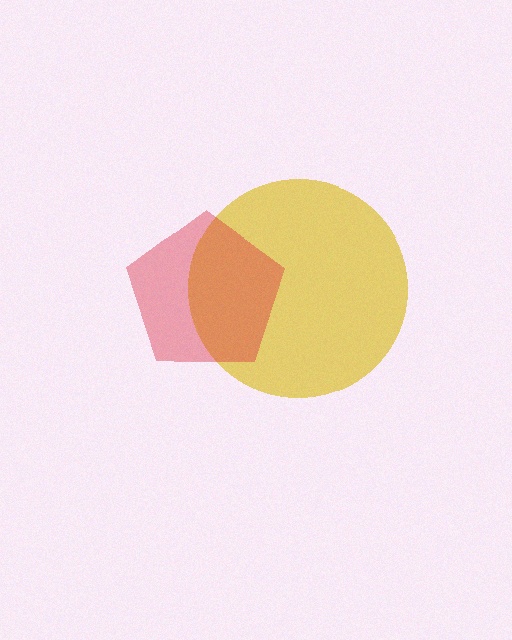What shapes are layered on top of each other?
The layered shapes are: a yellow circle, a red pentagon.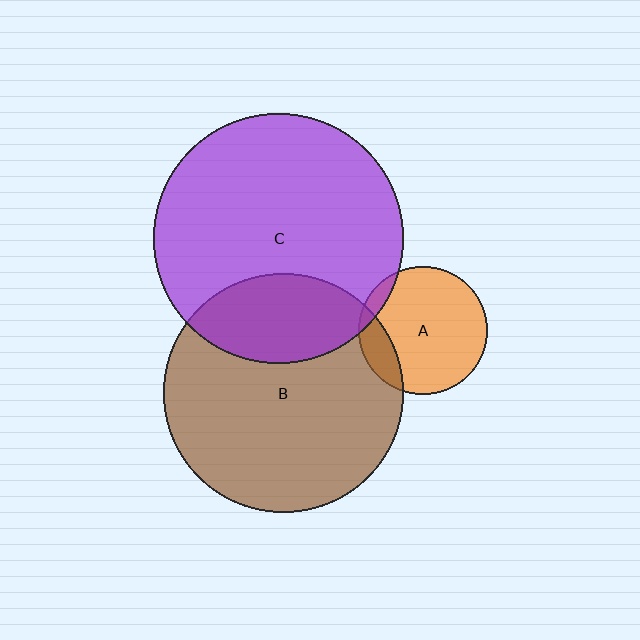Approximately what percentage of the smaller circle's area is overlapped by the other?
Approximately 5%.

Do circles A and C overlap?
Yes.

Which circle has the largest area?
Circle C (purple).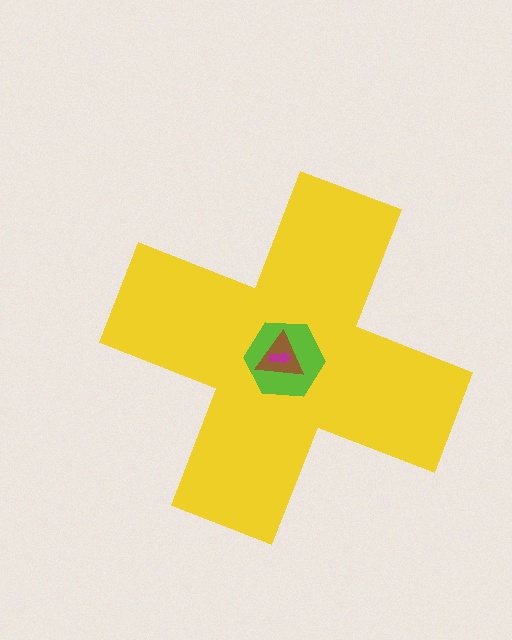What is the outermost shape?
The yellow cross.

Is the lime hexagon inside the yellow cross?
Yes.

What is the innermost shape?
The magenta arrow.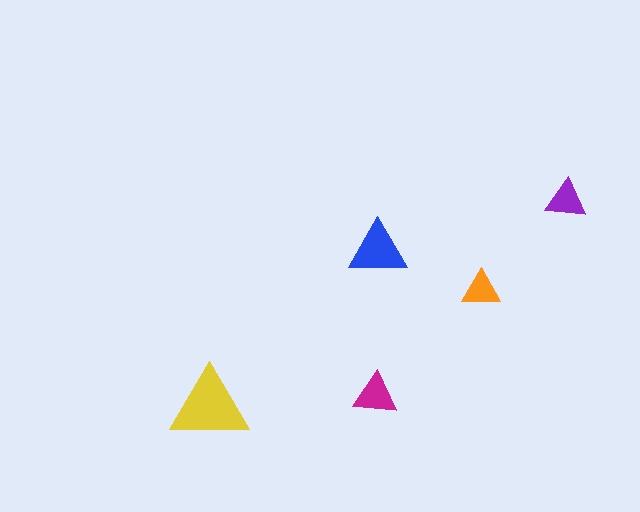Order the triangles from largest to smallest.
the yellow one, the blue one, the magenta one, the purple one, the orange one.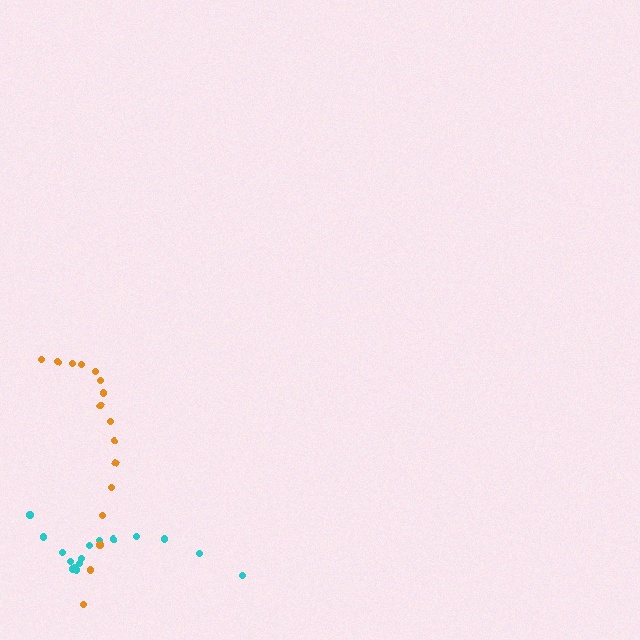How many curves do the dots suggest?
There are 2 distinct paths.